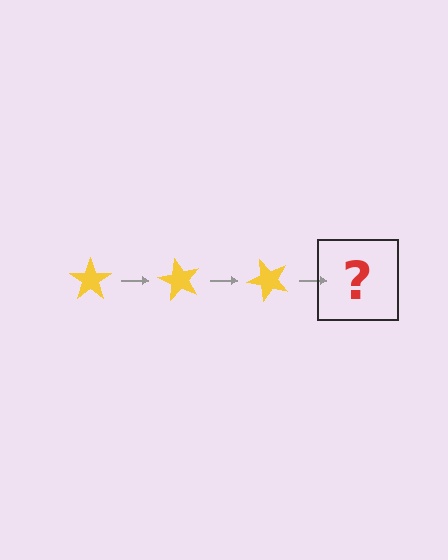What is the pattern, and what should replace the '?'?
The pattern is that the star rotates 60 degrees each step. The '?' should be a yellow star rotated 180 degrees.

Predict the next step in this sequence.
The next step is a yellow star rotated 180 degrees.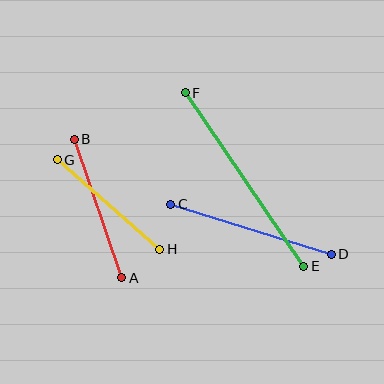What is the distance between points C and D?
The distance is approximately 168 pixels.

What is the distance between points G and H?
The distance is approximately 136 pixels.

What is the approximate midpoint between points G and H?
The midpoint is at approximately (108, 204) pixels.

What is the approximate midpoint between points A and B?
The midpoint is at approximately (98, 209) pixels.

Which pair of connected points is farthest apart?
Points E and F are farthest apart.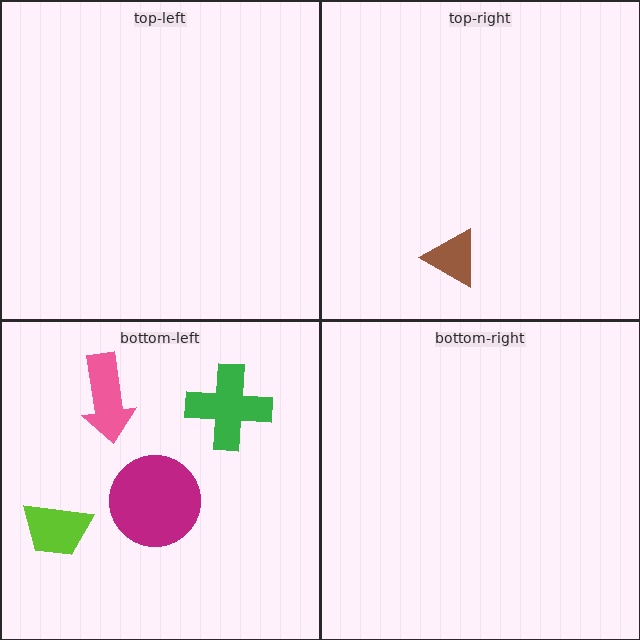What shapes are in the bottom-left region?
The green cross, the lime trapezoid, the pink arrow, the magenta circle.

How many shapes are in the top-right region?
1.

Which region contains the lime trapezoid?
The bottom-left region.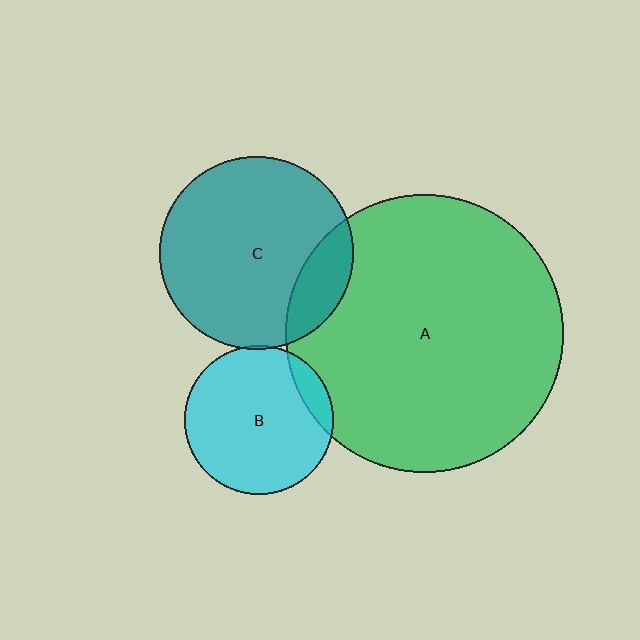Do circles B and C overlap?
Yes.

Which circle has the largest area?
Circle A (green).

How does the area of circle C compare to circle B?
Approximately 1.7 times.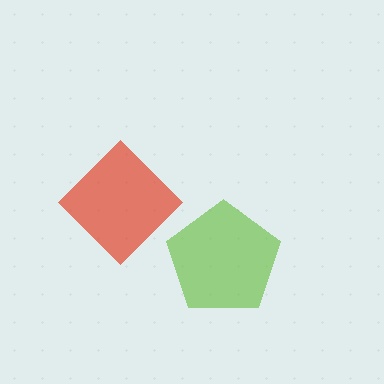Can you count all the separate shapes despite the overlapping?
Yes, there are 2 separate shapes.